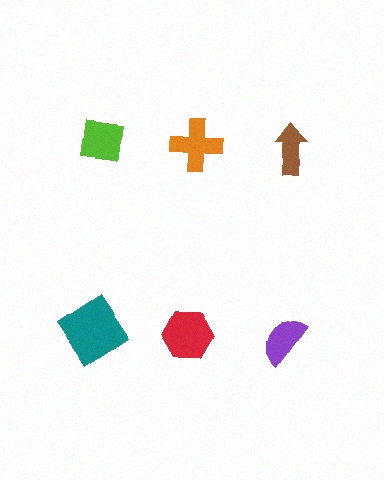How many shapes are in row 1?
3 shapes.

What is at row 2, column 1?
A teal diamond.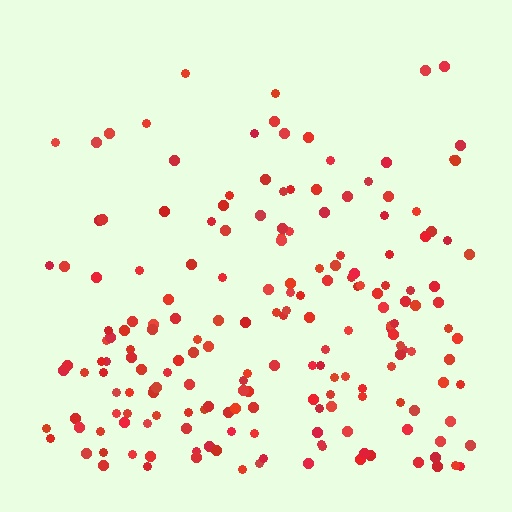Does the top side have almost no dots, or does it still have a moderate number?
Still a moderate number, just noticeably fewer than the bottom.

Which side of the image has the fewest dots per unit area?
The top.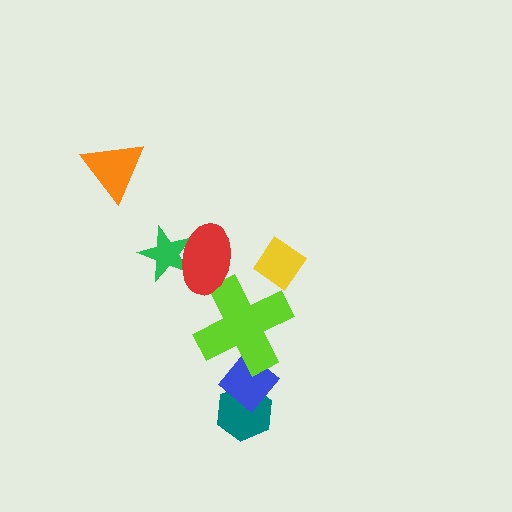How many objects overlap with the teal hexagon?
1 object overlaps with the teal hexagon.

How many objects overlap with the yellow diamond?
0 objects overlap with the yellow diamond.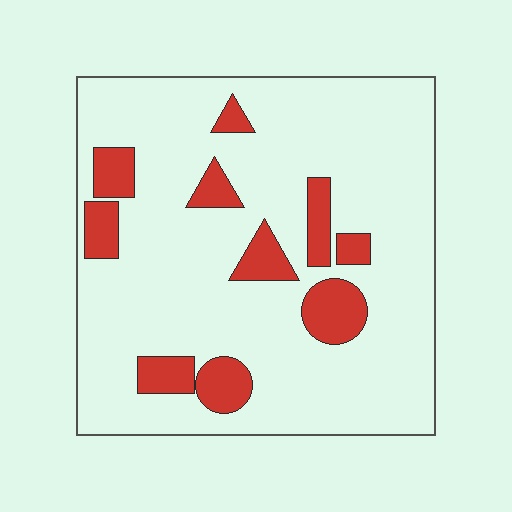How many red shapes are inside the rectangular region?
10.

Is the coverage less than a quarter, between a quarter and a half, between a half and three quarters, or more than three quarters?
Less than a quarter.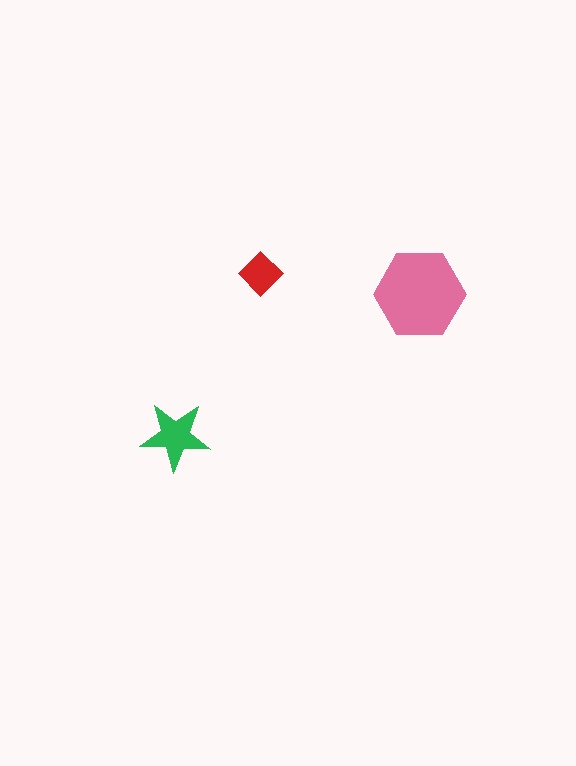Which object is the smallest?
The red diamond.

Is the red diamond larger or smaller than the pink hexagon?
Smaller.